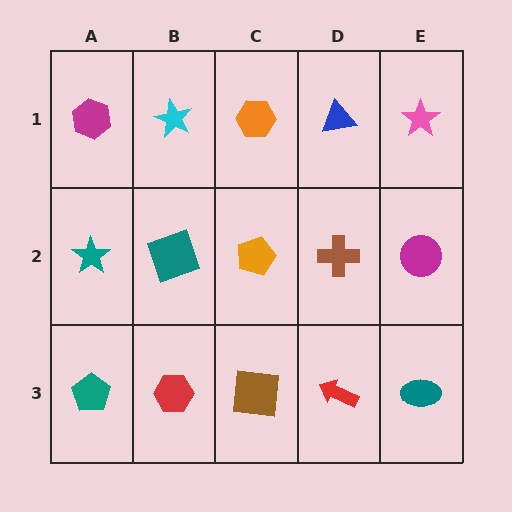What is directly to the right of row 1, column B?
An orange hexagon.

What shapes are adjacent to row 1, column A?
A teal star (row 2, column A), a cyan star (row 1, column B).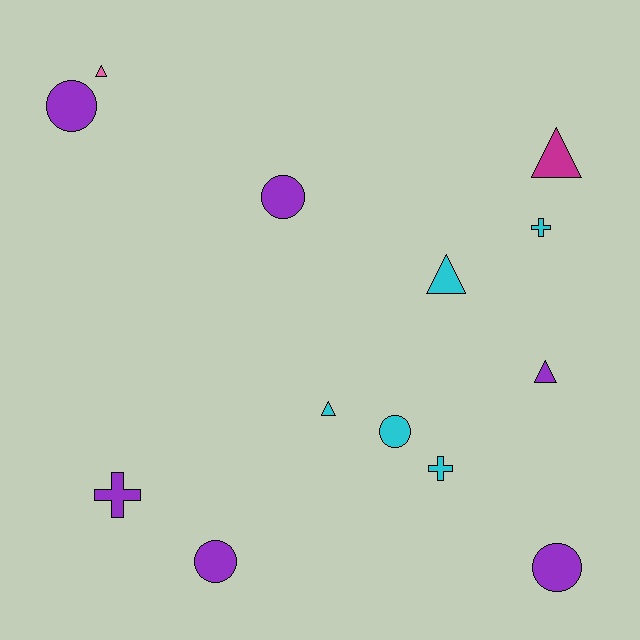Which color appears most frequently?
Purple, with 6 objects.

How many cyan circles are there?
There is 1 cyan circle.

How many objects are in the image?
There are 13 objects.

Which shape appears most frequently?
Circle, with 5 objects.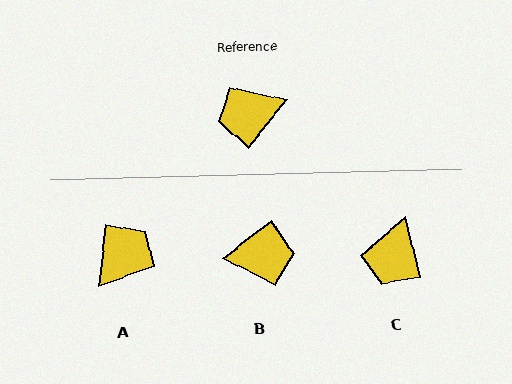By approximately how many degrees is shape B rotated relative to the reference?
Approximately 167 degrees counter-clockwise.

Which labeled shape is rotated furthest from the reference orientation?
B, about 167 degrees away.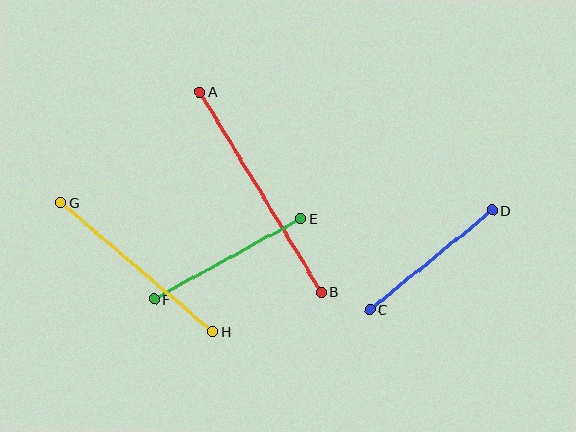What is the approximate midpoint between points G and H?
The midpoint is at approximately (137, 267) pixels.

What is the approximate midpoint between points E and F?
The midpoint is at approximately (227, 259) pixels.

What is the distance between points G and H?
The distance is approximately 199 pixels.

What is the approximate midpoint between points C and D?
The midpoint is at approximately (431, 260) pixels.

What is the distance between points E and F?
The distance is approximately 168 pixels.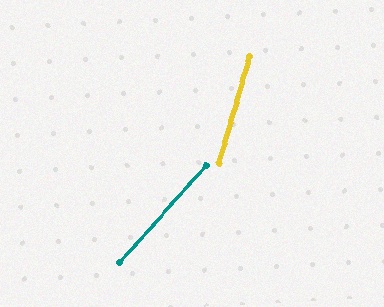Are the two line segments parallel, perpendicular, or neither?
Neither parallel nor perpendicular — they differ by about 26°.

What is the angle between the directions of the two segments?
Approximately 26 degrees.